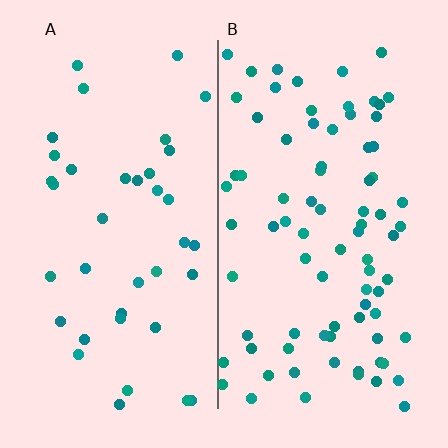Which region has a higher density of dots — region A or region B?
B (the right).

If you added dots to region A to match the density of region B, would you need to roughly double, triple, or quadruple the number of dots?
Approximately double.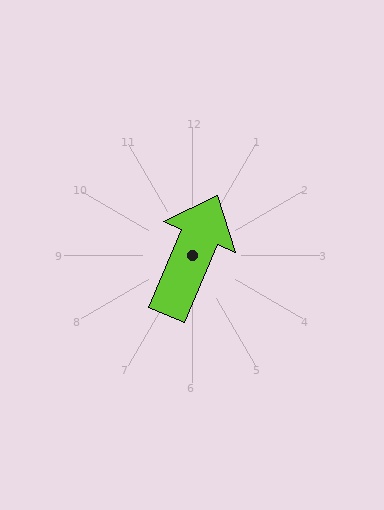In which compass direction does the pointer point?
Northeast.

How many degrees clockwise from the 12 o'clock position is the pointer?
Approximately 23 degrees.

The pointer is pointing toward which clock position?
Roughly 1 o'clock.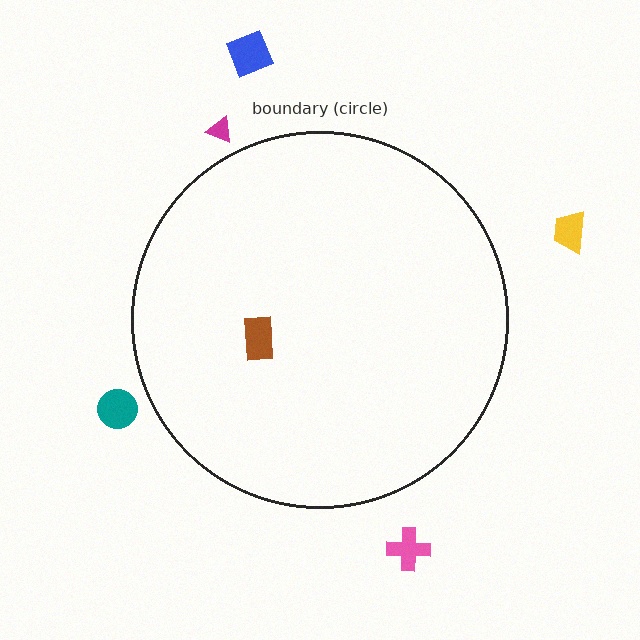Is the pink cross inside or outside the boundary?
Outside.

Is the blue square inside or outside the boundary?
Outside.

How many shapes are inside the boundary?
1 inside, 5 outside.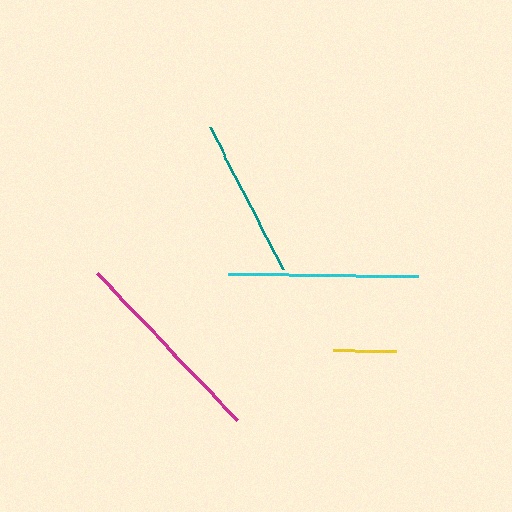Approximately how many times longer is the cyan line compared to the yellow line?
The cyan line is approximately 3.0 times the length of the yellow line.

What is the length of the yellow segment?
The yellow segment is approximately 63 pixels long.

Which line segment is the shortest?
The yellow line is the shortest at approximately 63 pixels.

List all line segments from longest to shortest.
From longest to shortest: magenta, cyan, teal, yellow.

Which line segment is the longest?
The magenta line is the longest at approximately 203 pixels.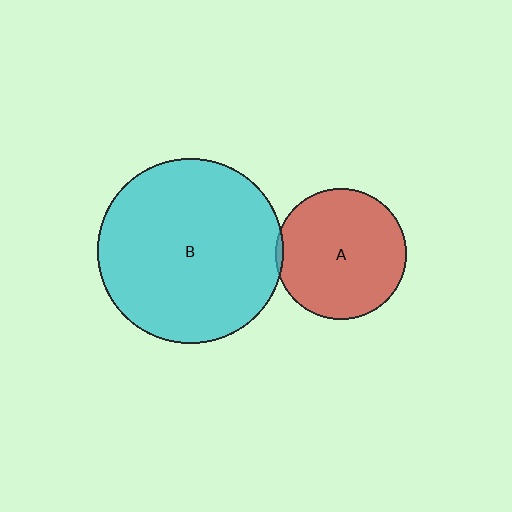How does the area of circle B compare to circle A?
Approximately 2.0 times.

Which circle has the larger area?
Circle B (cyan).